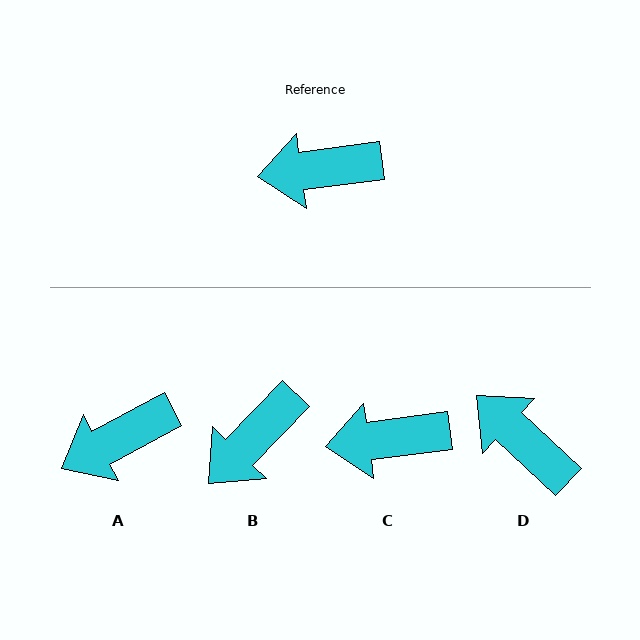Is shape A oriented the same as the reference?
No, it is off by about 21 degrees.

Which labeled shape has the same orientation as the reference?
C.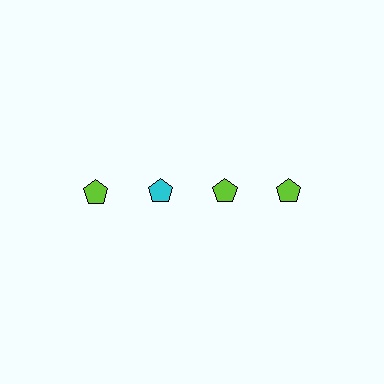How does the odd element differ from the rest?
It has a different color: cyan instead of lime.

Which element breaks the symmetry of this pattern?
The cyan pentagon in the top row, second from left column breaks the symmetry. All other shapes are lime pentagons.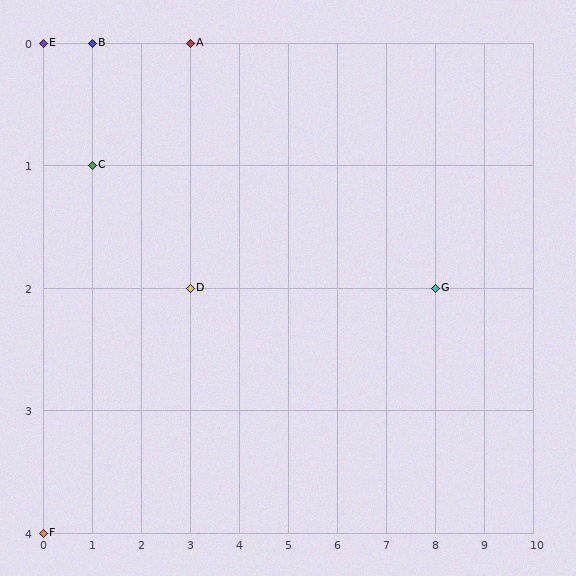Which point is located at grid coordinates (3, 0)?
Point A is at (3, 0).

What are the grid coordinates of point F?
Point F is at grid coordinates (0, 4).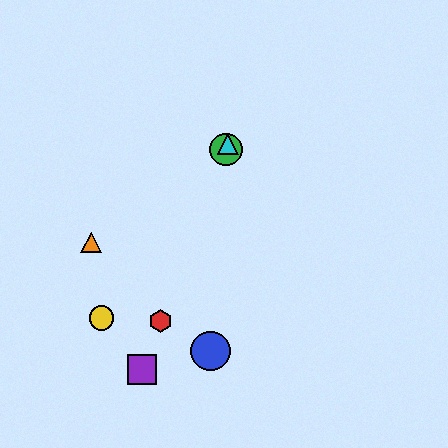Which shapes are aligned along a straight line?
The red hexagon, the green circle, the purple square, the cyan triangle are aligned along a straight line.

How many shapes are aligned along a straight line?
4 shapes (the red hexagon, the green circle, the purple square, the cyan triangle) are aligned along a straight line.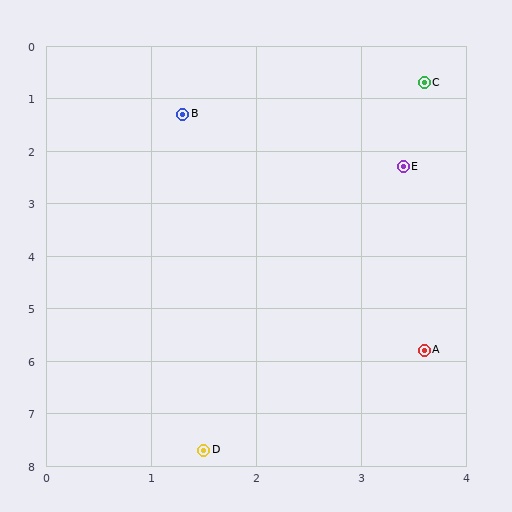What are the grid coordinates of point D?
Point D is at approximately (1.5, 7.7).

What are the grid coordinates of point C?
Point C is at approximately (3.6, 0.7).